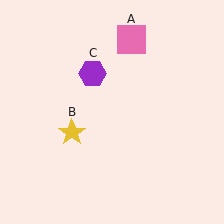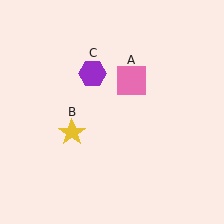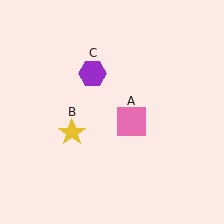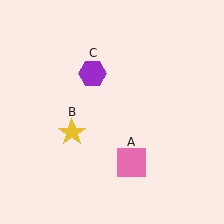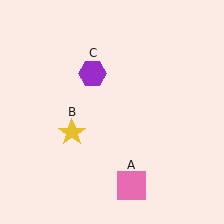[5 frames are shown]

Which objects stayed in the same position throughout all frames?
Yellow star (object B) and purple hexagon (object C) remained stationary.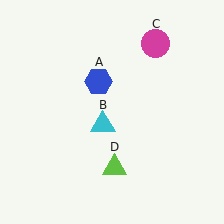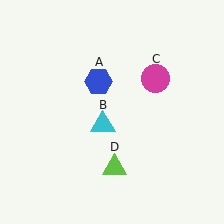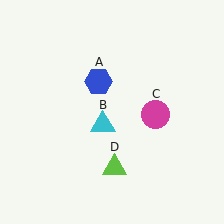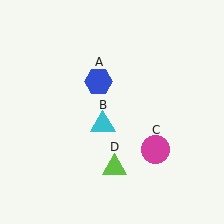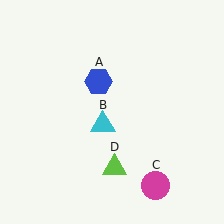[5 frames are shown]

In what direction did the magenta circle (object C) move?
The magenta circle (object C) moved down.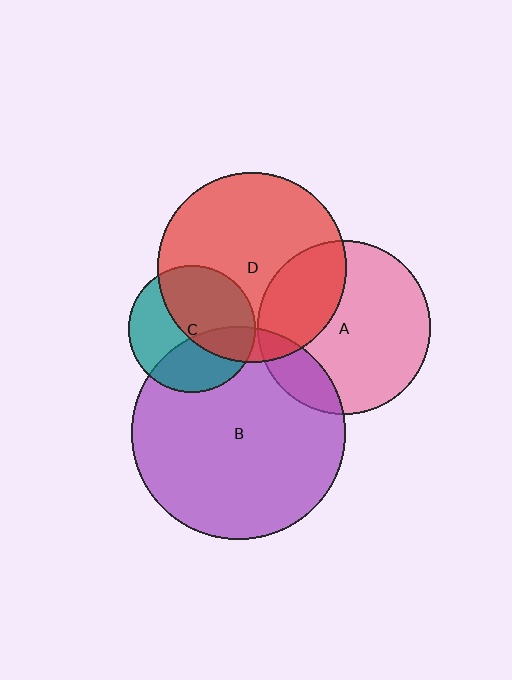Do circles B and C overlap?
Yes.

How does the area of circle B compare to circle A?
Approximately 1.5 times.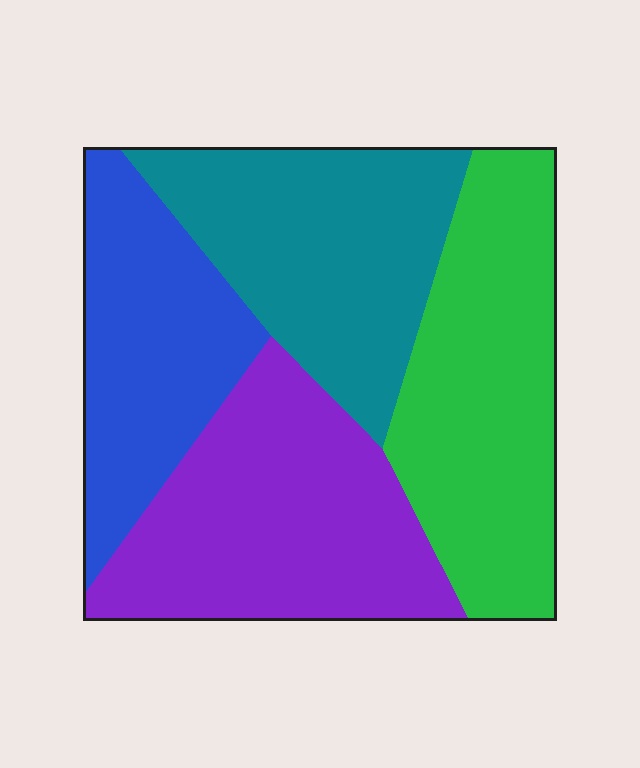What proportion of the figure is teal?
Teal takes up about one quarter (1/4) of the figure.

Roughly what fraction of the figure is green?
Green covers roughly 25% of the figure.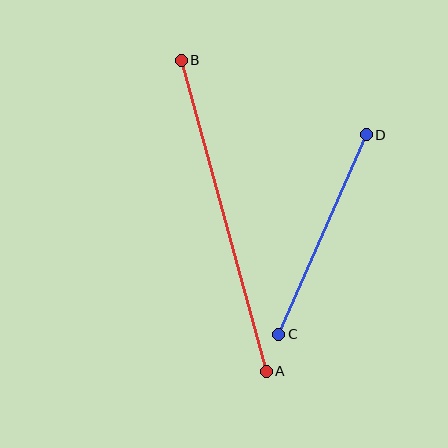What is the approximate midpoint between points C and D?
The midpoint is at approximately (323, 235) pixels.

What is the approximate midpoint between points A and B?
The midpoint is at approximately (224, 216) pixels.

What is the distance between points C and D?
The distance is approximately 218 pixels.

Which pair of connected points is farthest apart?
Points A and B are farthest apart.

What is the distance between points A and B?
The distance is approximately 322 pixels.